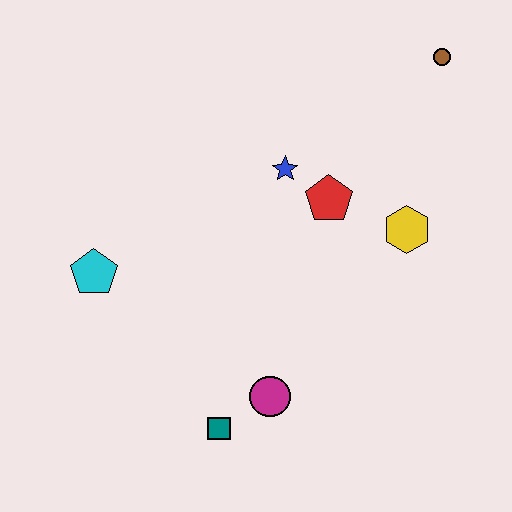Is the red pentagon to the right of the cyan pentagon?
Yes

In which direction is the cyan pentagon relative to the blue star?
The cyan pentagon is to the left of the blue star.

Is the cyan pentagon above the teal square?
Yes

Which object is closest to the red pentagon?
The blue star is closest to the red pentagon.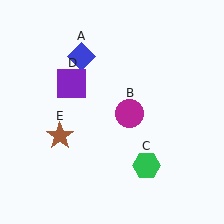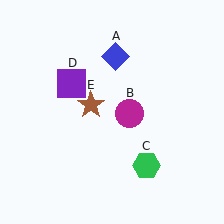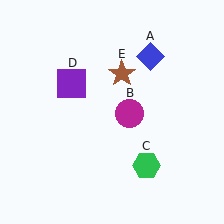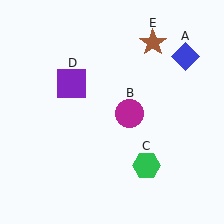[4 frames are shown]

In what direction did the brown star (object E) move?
The brown star (object E) moved up and to the right.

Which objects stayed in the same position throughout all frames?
Magenta circle (object B) and green hexagon (object C) and purple square (object D) remained stationary.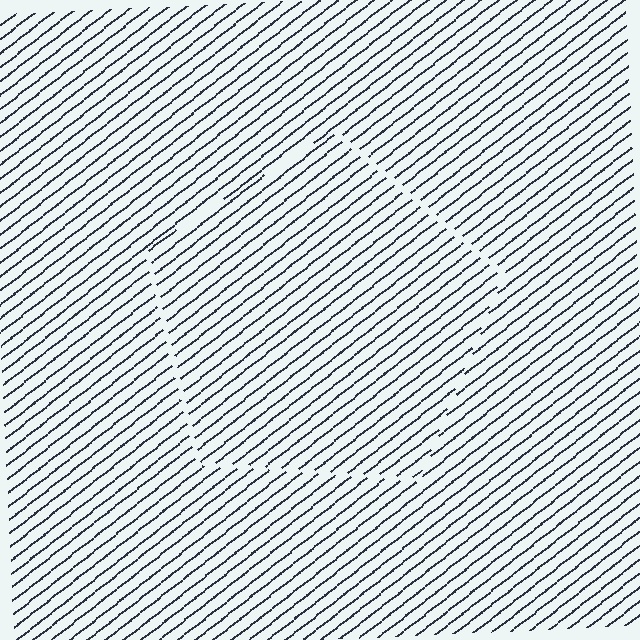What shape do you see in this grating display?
An illusory pentagon. The interior of the shape contains the same grating, shifted by half a period — the contour is defined by the phase discontinuity where line-ends from the inner and outer gratings abut.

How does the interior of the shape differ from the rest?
The interior of the shape contains the same grating, shifted by half a period — the contour is defined by the phase discontinuity where line-ends from the inner and outer gratings abut.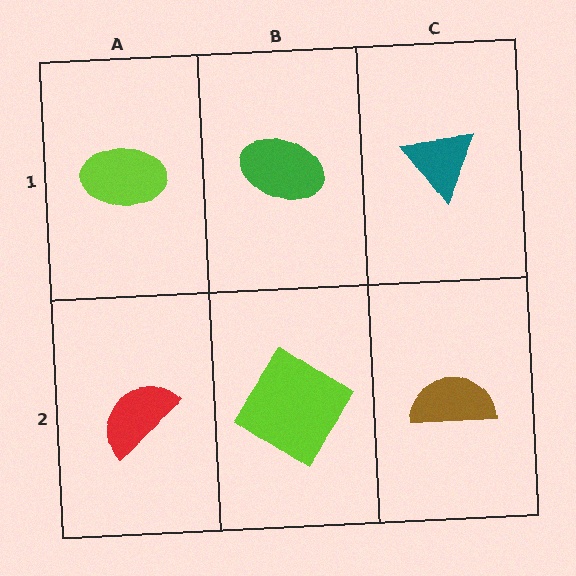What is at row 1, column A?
A lime ellipse.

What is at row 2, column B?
A lime diamond.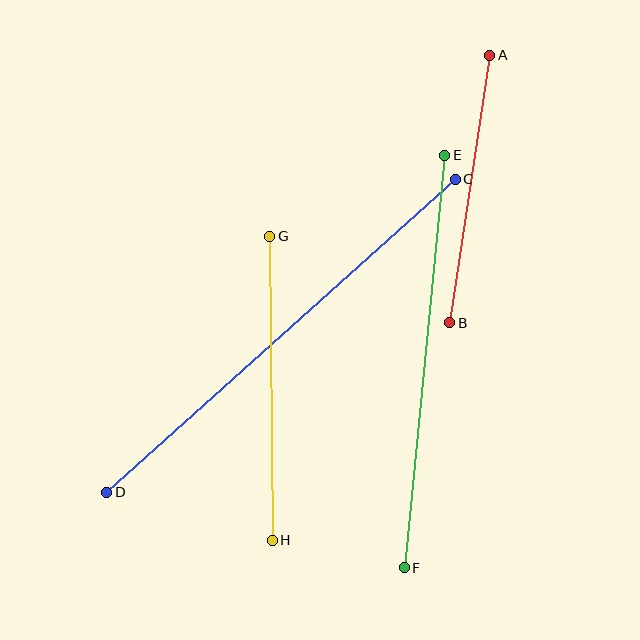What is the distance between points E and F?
The distance is approximately 415 pixels.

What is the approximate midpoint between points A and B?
The midpoint is at approximately (470, 189) pixels.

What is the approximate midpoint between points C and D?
The midpoint is at approximately (281, 336) pixels.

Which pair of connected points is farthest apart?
Points C and D are farthest apart.